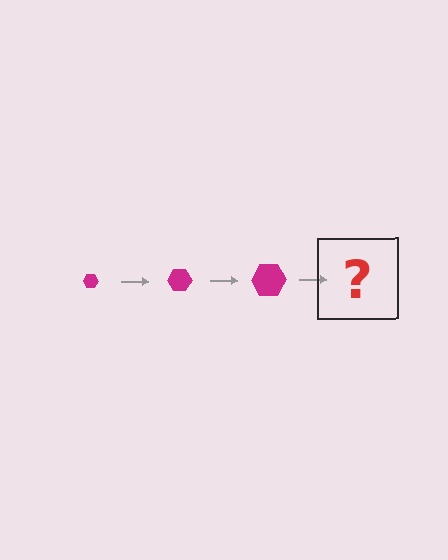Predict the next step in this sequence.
The next step is a magenta hexagon, larger than the previous one.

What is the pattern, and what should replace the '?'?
The pattern is that the hexagon gets progressively larger each step. The '?' should be a magenta hexagon, larger than the previous one.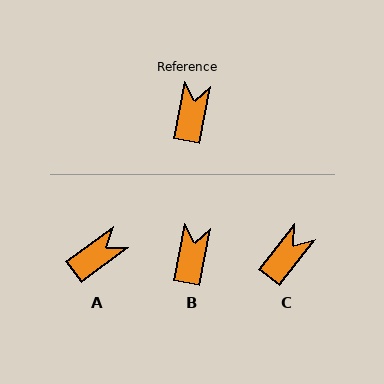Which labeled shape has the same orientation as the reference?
B.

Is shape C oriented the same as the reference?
No, it is off by about 27 degrees.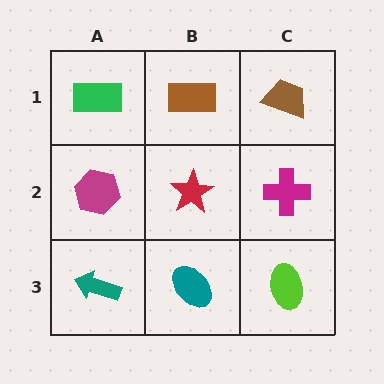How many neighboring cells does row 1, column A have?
2.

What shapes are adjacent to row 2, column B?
A brown rectangle (row 1, column B), a teal ellipse (row 3, column B), a magenta hexagon (row 2, column A), a magenta cross (row 2, column C).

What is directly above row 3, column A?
A magenta hexagon.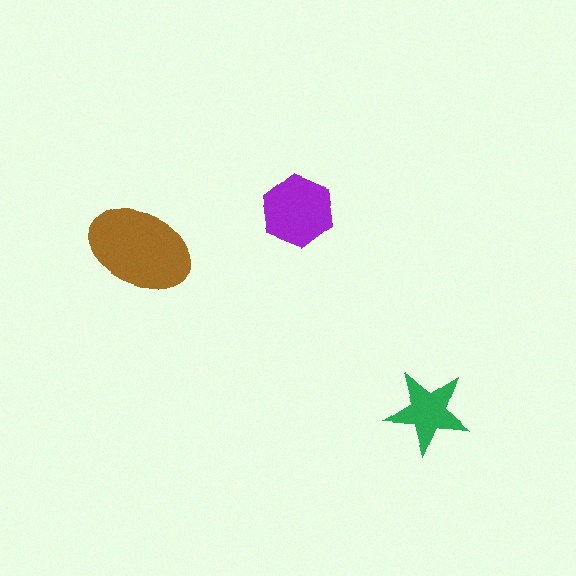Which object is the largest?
The brown ellipse.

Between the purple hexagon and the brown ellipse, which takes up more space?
The brown ellipse.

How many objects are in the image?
There are 3 objects in the image.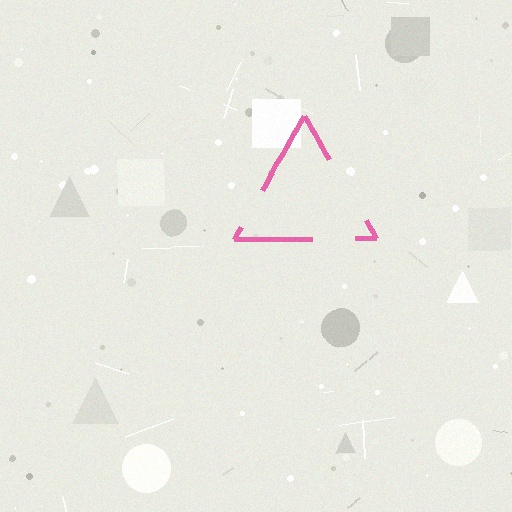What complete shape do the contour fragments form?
The contour fragments form a triangle.